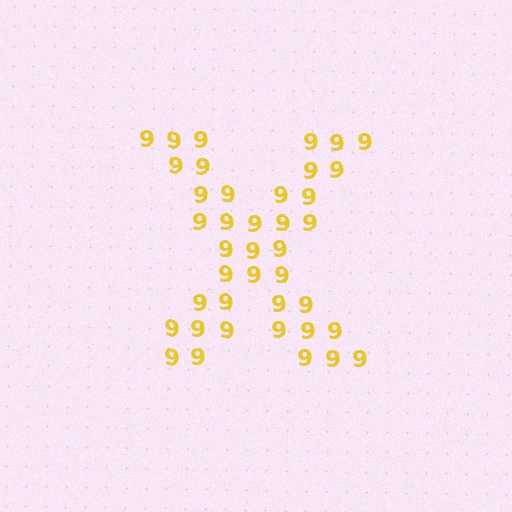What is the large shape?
The large shape is the letter X.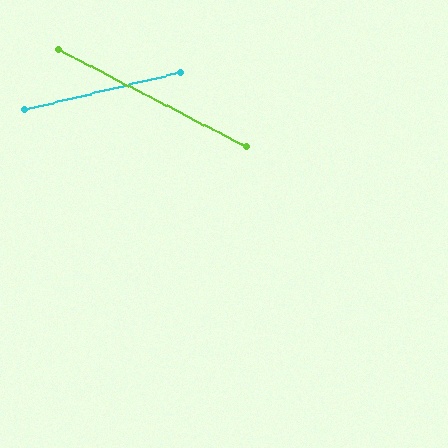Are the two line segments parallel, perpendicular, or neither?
Neither parallel nor perpendicular — they differ by about 41°.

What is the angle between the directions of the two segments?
Approximately 41 degrees.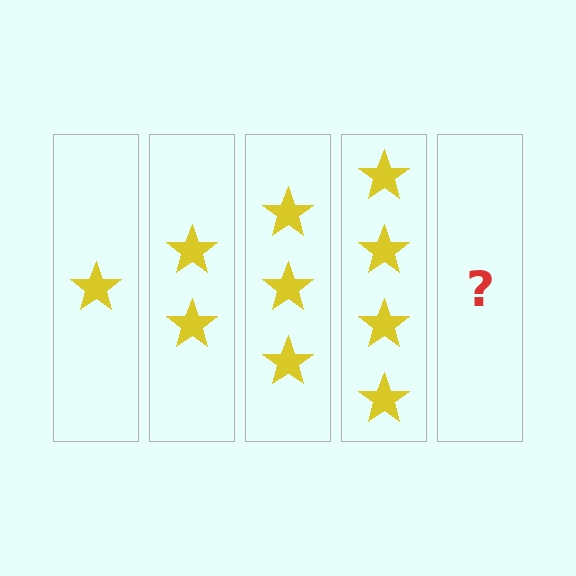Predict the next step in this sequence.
The next step is 5 stars.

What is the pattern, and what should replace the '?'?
The pattern is that each step adds one more star. The '?' should be 5 stars.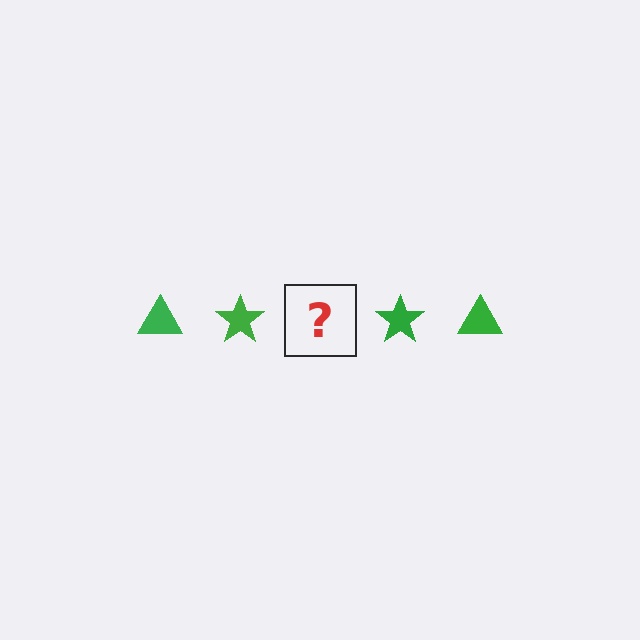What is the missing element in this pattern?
The missing element is a green triangle.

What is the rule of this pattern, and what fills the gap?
The rule is that the pattern cycles through triangle, star shapes in green. The gap should be filled with a green triangle.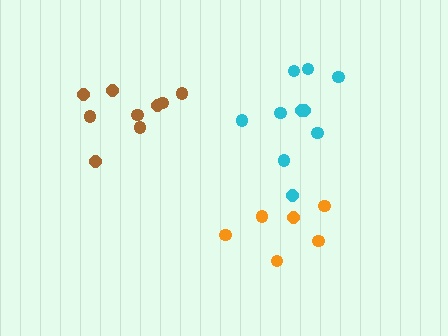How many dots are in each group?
Group 1: 6 dots, Group 2: 11 dots, Group 3: 9 dots (26 total).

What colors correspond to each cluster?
The clusters are colored: orange, cyan, brown.